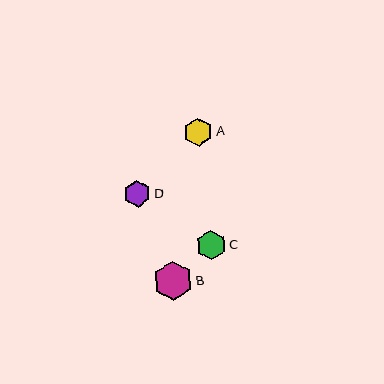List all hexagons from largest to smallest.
From largest to smallest: B, C, A, D.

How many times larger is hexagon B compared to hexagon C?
Hexagon B is approximately 1.3 times the size of hexagon C.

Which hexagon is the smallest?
Hexagon D is the smallest with a size of approximately 27 pixels.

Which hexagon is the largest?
Hexagon B is the largest with a size of approximately 39 pixels.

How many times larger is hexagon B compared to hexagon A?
Hexagon B is approximately 1.4 times the size of hexagon A.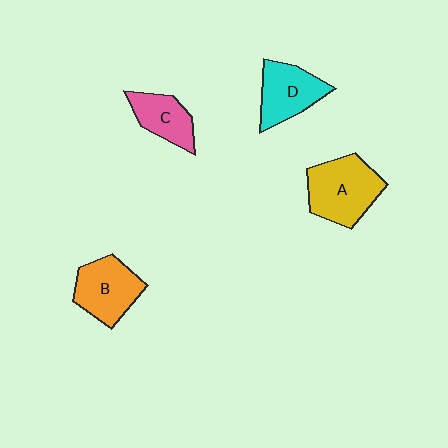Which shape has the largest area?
Shape A (yellow).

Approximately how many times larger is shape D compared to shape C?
Approximately 1.3 times.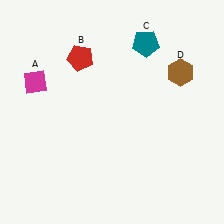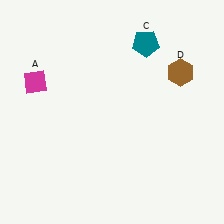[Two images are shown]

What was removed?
The red pentagon (B) was removed in Image 2.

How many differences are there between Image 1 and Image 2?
There is 1 difference between the two images.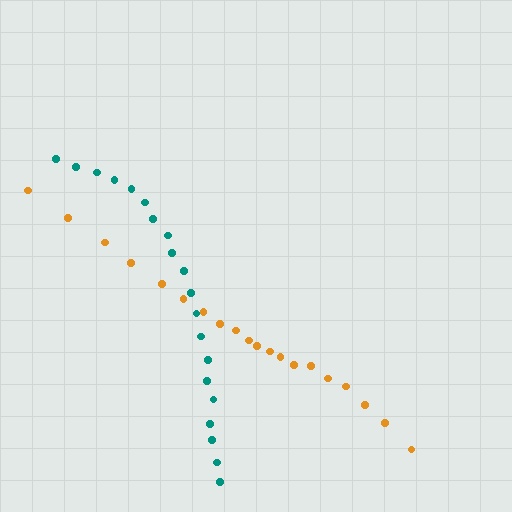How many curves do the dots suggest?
There are 2 distinct paths.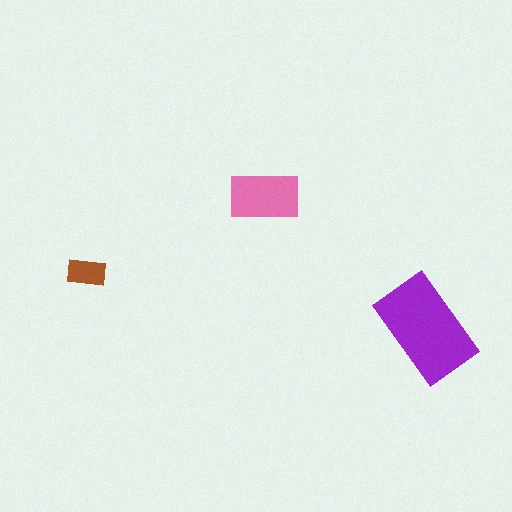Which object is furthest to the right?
The purple rectangle is rightmost.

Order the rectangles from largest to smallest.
the purple one, the pink one, the brown one.